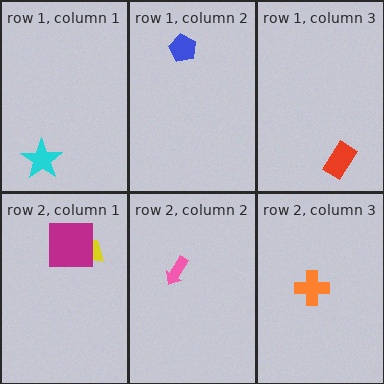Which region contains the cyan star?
The row 1, column 1 region.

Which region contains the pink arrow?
The row 2, column 2 region.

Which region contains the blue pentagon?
The row 1, column 2 region.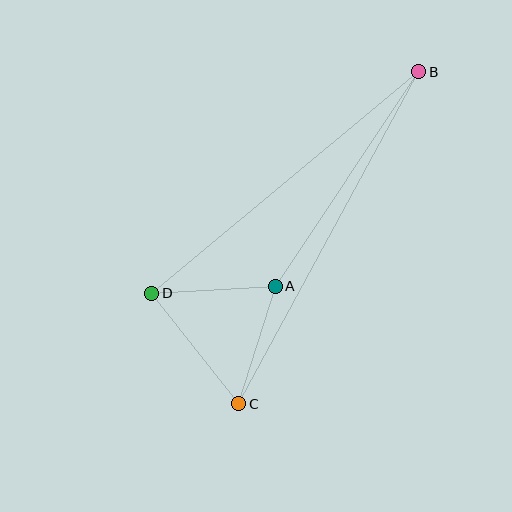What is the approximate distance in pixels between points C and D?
The distance between C and D is approximately 141 pixels.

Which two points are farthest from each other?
Points B and C are farthest from each other.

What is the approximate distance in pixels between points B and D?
The distance between B and D is approximately 347 pixels.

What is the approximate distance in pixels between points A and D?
The distance between A and D is approximately 124 pixels.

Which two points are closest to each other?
Points A and C are closest to each other.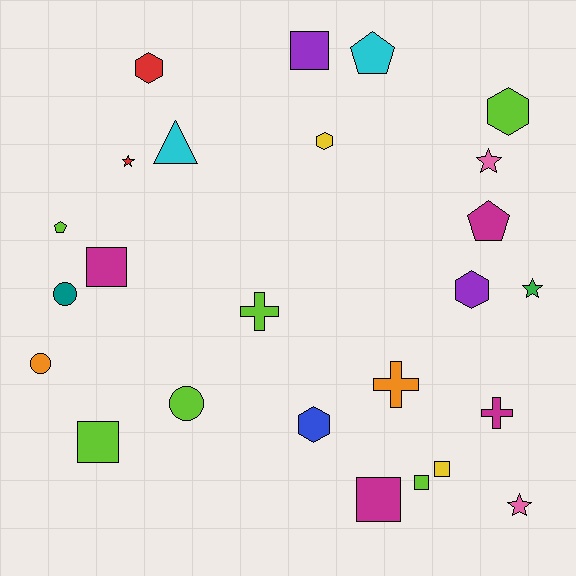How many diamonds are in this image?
There are no diamonds.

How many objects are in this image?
There are 25 objects.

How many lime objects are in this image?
There are 6 lime objects.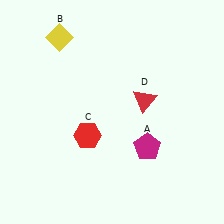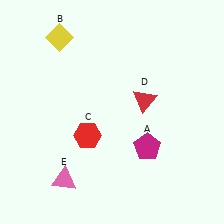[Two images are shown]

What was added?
A pink triangle (E) was added in Image 2.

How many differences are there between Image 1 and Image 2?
There is 1 difference between the two images.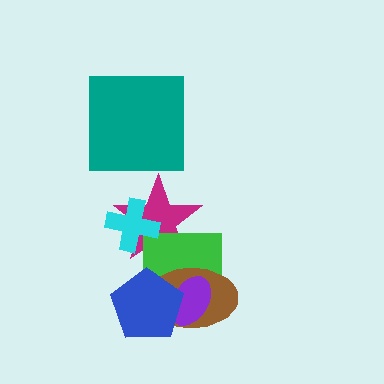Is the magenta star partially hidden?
Yes, it is partially covered by another shape.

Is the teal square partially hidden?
No, no other shape covers it.